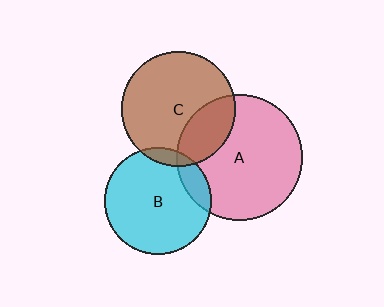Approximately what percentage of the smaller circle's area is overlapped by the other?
Approximately 5%.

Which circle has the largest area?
Circle A (pink).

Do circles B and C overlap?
Yes.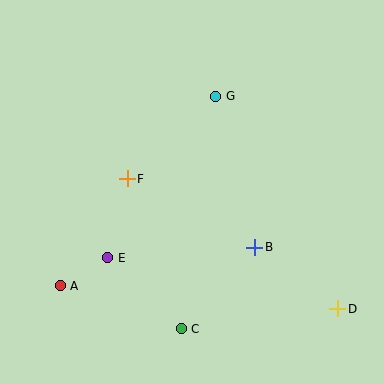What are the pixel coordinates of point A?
Point A is at (60, 286).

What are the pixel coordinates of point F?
Point F is at (127, 179).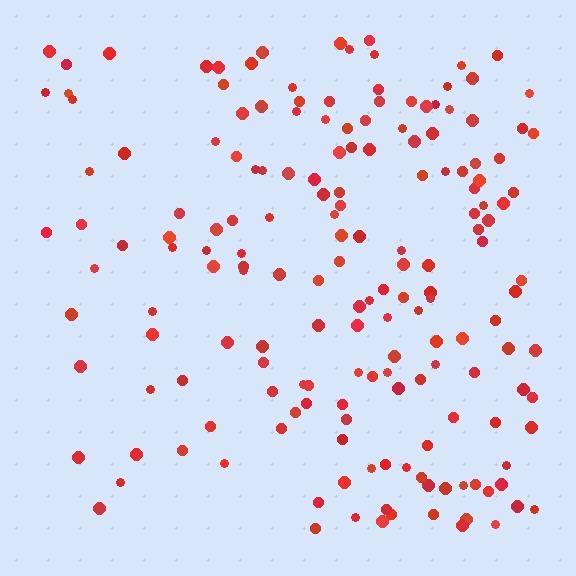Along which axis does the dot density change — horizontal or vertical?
Horizontal.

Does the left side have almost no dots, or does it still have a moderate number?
Still a moderate number, just noticeably fewer than the right.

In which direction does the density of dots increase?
From left to right, with the right side densest.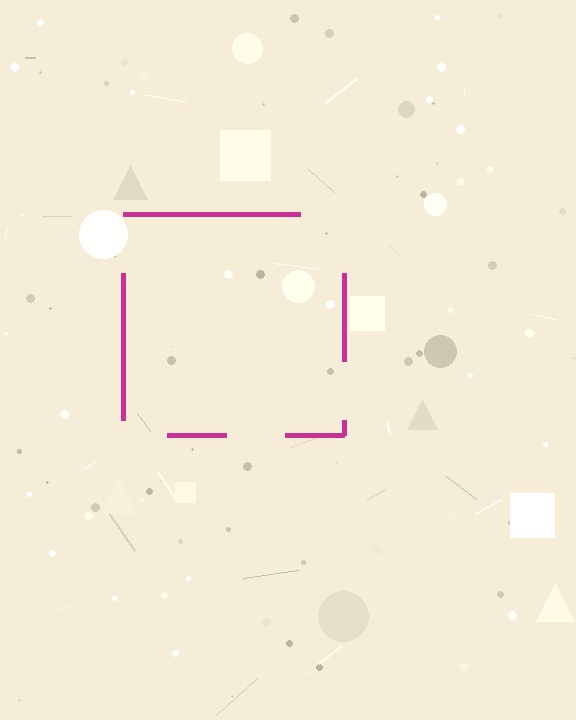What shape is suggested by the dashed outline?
The dashed outline suggests a square.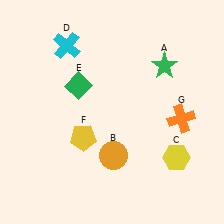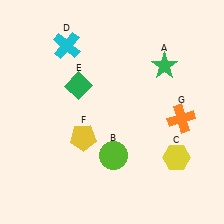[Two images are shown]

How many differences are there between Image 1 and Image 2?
There is 1 difference between the two images.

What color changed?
The circle (B) changed from orange in Image 1 to lime in Image 2.